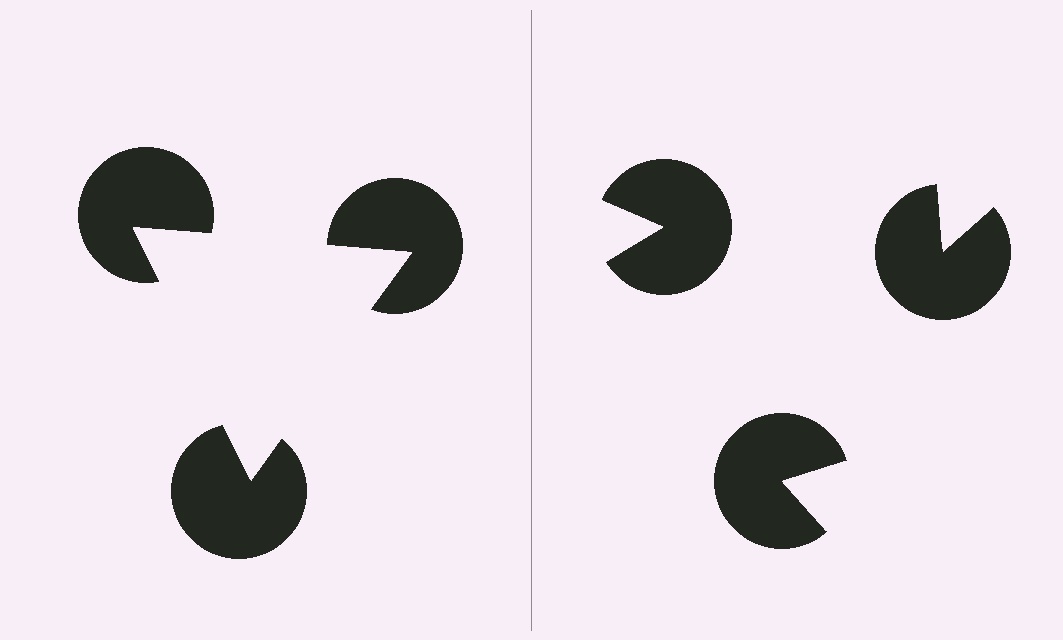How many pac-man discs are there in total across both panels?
6 — 3 on each side.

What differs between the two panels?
The pac-man discs are positioned identically on both sides; only the wedge orientations differ. On the left they align to a triangle; on the right they are misaligned.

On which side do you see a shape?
An illusory triangle appears on the left side. On the right side the wedge cuts are rotated, so no coherent shape forms.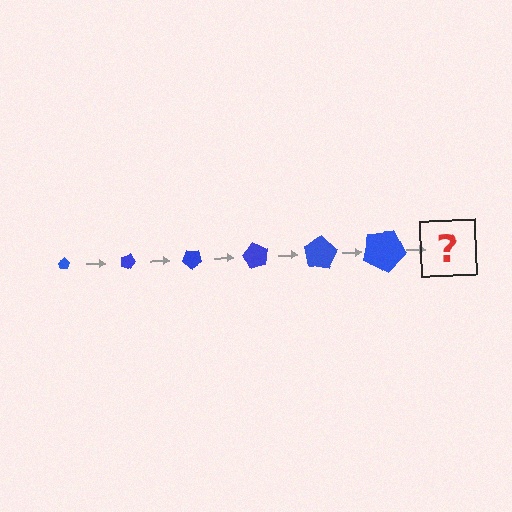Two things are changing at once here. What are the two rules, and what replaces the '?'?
The two rules are that the pentagon grows larger each step and it rotates 20 degrees each step. The '?' should be a pentagon, larger than the previous one and rotated 120 degrees from the start.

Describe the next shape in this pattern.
It should be a pentagon, larger than the previous one and rotated 120 degrees from the start.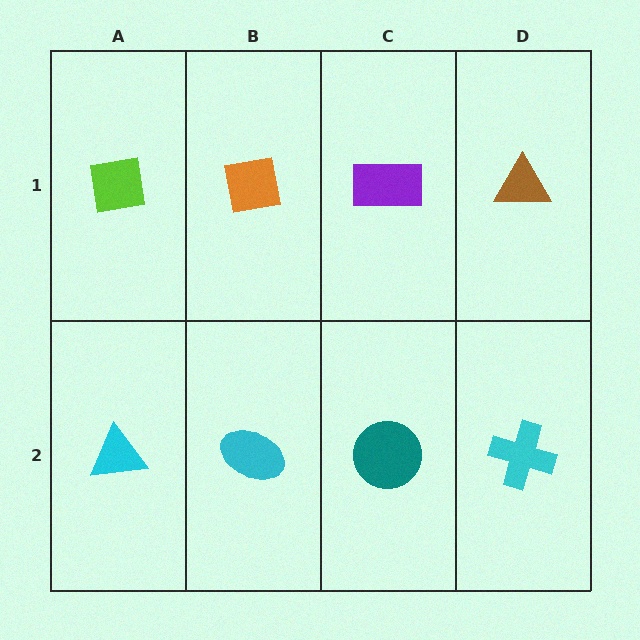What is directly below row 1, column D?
A cyan cross.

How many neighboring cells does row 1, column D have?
2.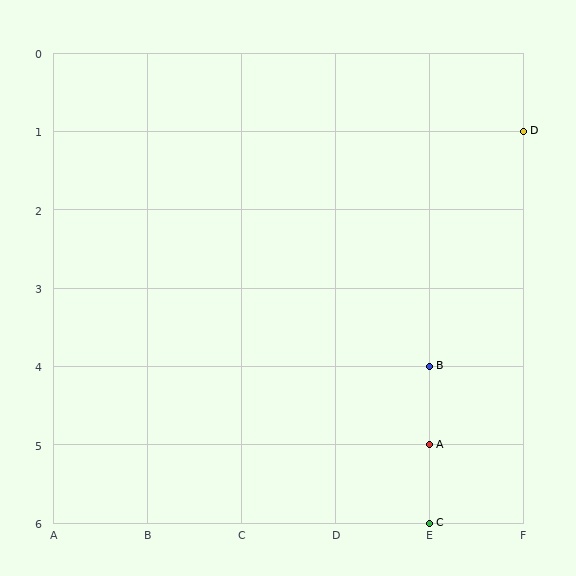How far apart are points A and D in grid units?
Points A and D are 1 column and 4 rows apart (about 4.1 grid units diagonally).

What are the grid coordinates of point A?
Point A is at grid coordinates (E, 5).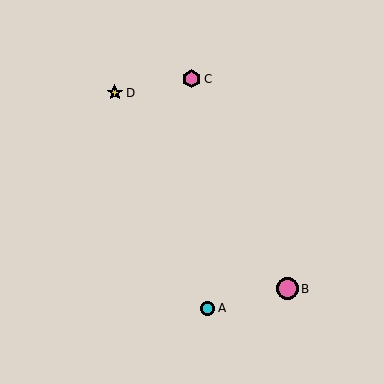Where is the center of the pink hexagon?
The center of the pink hexagon is at (192, 79).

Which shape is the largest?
The pink circle (labeled B) is the largest.